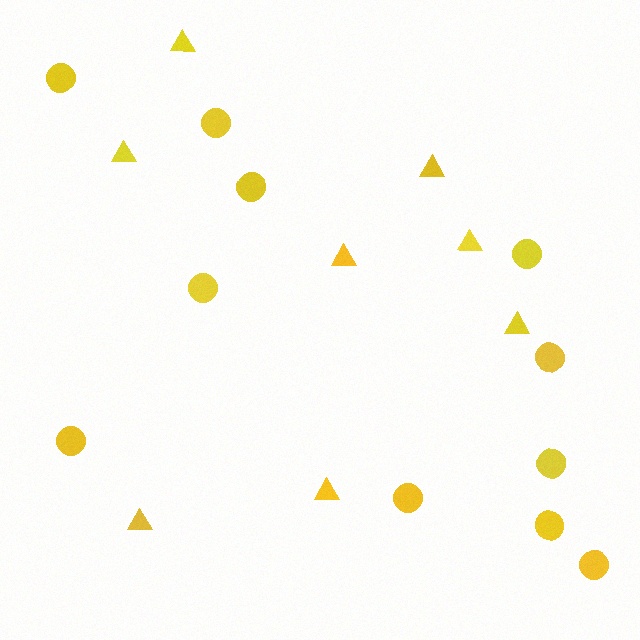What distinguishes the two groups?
There are 2 groups: one group of circles (11) and one group of triangles (8).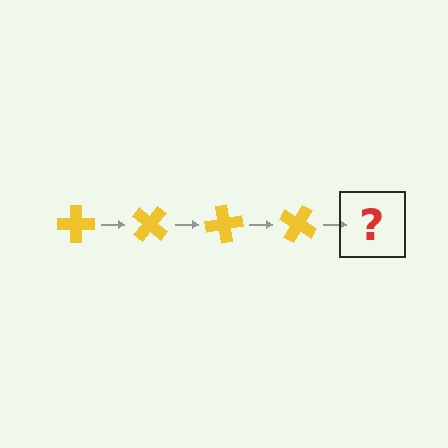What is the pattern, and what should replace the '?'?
The pattern is that the cross rotates 40 degrees each step. The '?' should be a yellow cross rotated 160 degrees.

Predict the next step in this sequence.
The next step is a yellow cross rotated 160 degrees.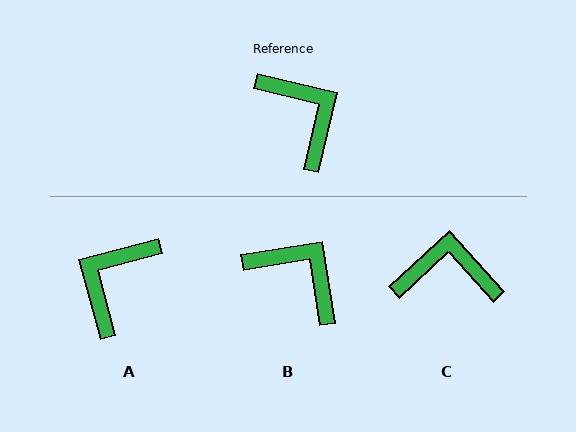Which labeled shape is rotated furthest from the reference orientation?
A, about 119 degrees away.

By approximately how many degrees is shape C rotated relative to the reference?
Approximately 56 degrees counter-clockwise.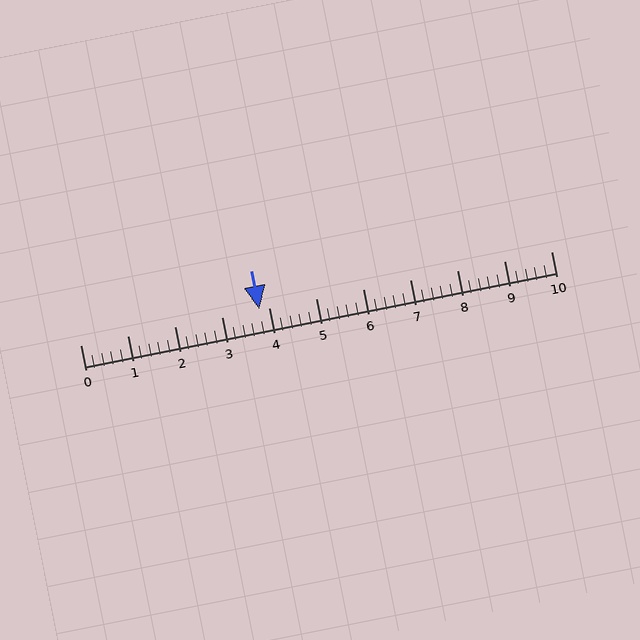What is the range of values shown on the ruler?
The ruler shows values from 0 to 10.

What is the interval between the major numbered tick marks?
The major tick marks are spaced 1 units apart.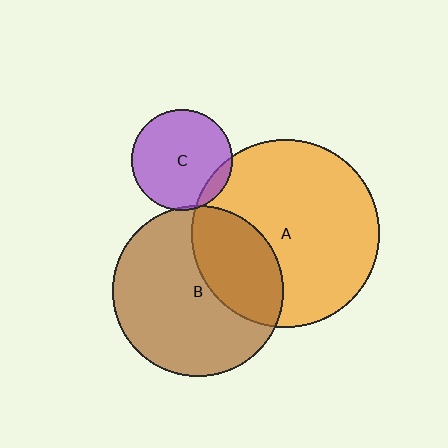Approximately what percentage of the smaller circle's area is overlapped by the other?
Approximately 35%.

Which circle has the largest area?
Circle A (orange).